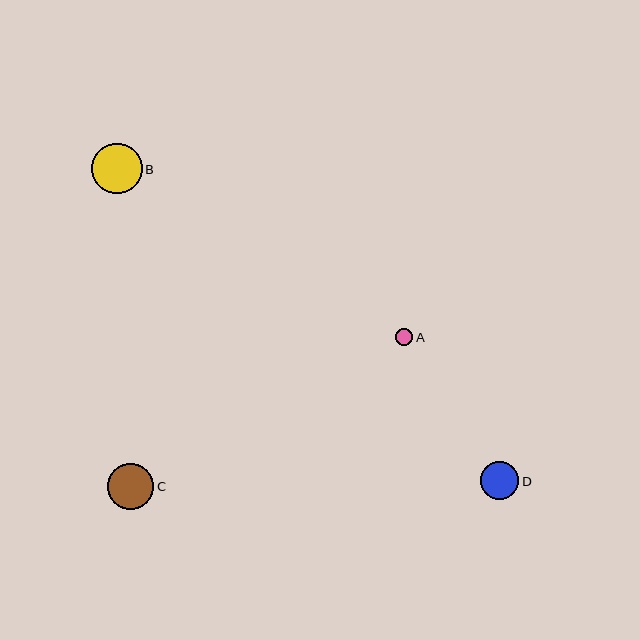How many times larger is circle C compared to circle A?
Circle C is approximately 2.6 times the size of circle A.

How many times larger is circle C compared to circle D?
Circle C is approximately 1.2 times the size of circle D.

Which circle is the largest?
Circle B is the largest with a size of approximately 51 pixels.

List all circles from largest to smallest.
From largest to smallest: B, C, D, A.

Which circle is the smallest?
Circle A is the smallest with a size of approximately 17 pixels.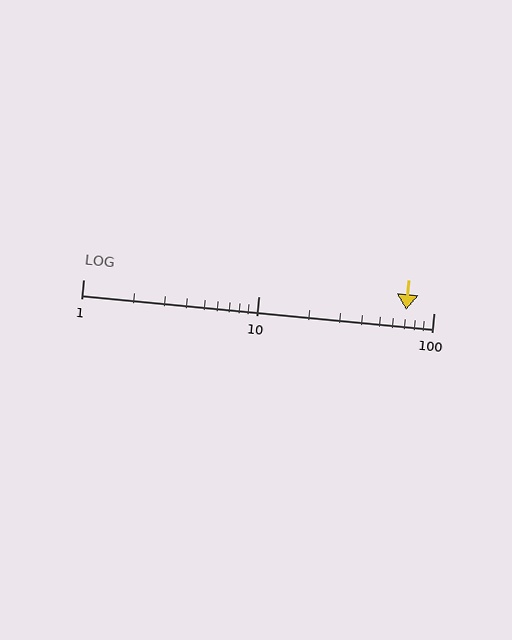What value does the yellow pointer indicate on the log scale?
The pointer indicates approximately 70.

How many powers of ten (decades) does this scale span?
The scale spans 2 decades, from 1 to 100.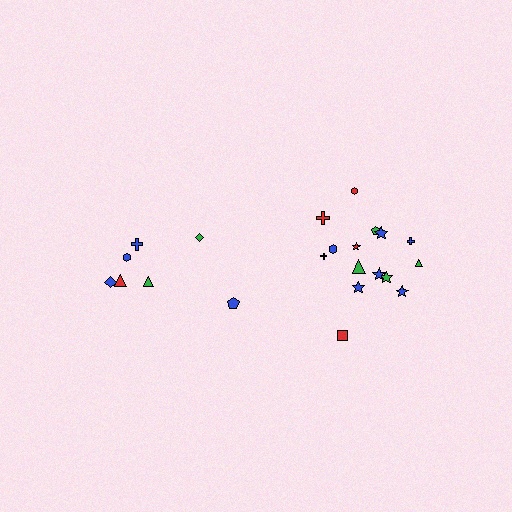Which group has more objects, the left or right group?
The right group.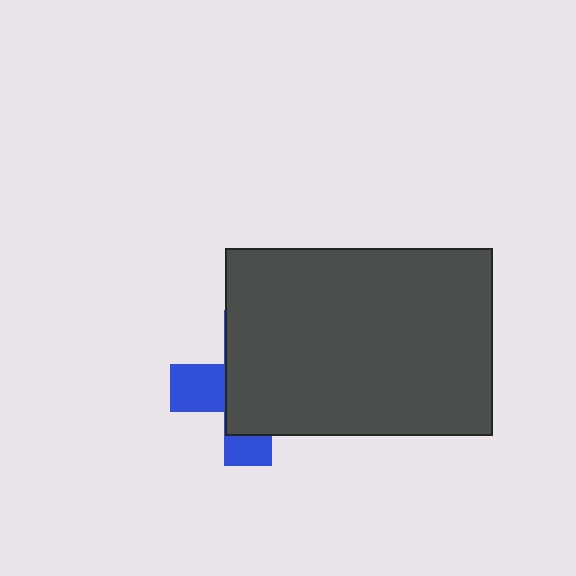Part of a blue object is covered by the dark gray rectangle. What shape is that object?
It is a cross.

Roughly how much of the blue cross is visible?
A small part of it is visible (roughly 34%).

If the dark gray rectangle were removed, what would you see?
You would see the complete blue cross.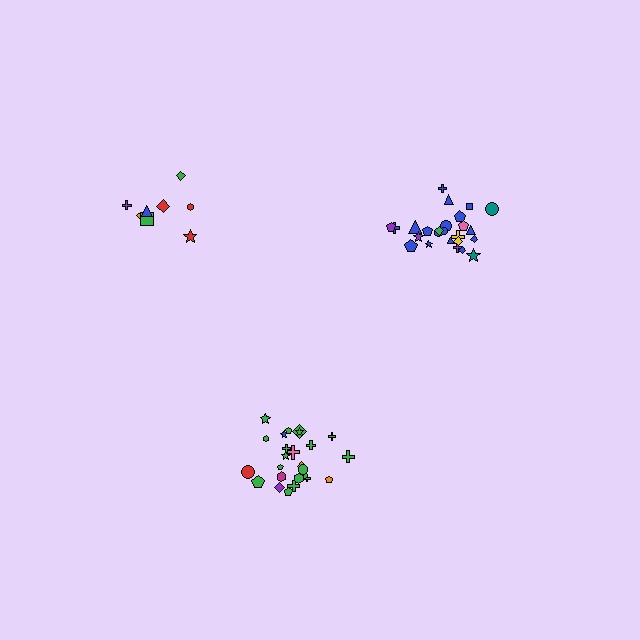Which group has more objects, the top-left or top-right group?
The top-right group.